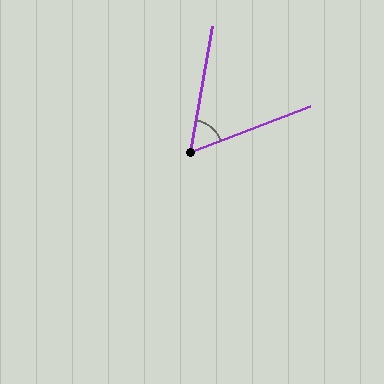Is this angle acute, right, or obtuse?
It is acute.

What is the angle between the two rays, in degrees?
Approximately 59 degrees.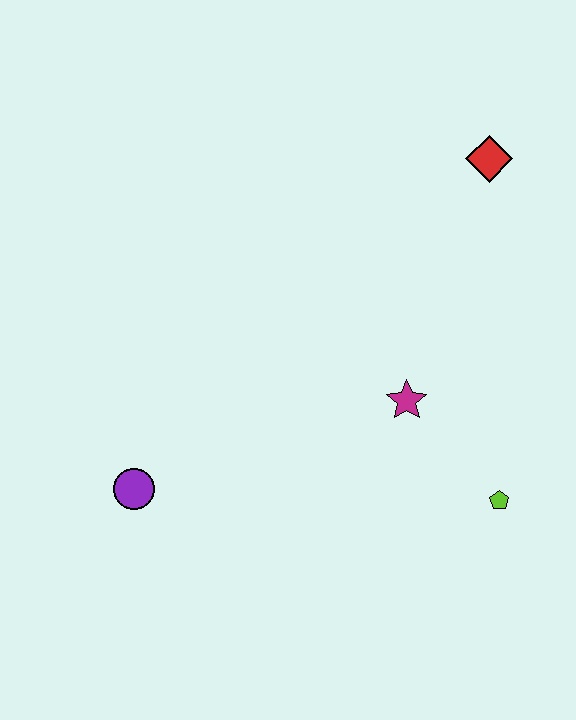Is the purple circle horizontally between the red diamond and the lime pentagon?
No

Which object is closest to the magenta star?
The lime pentagon is closest to the magenta star.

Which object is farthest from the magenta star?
The purple circle is farthest from the magenta star.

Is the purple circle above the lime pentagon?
Yes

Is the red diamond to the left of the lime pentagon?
Yes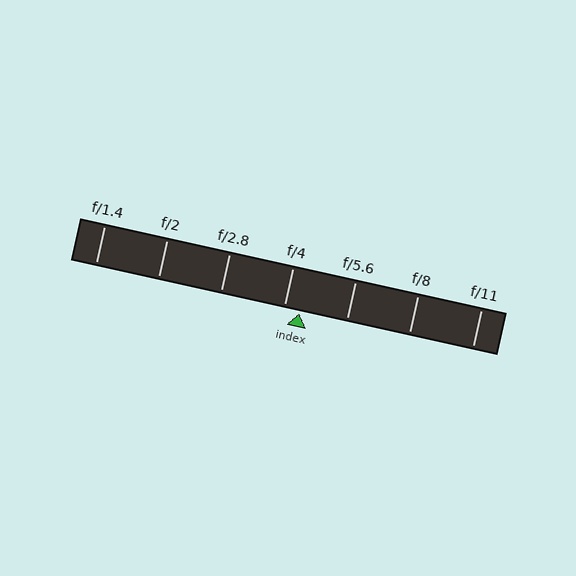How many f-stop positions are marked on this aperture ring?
There are 7 f-stop positions marked.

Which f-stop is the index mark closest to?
The index mark is closest to f/4.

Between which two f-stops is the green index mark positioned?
The index mark is between f/4 and f/5.6.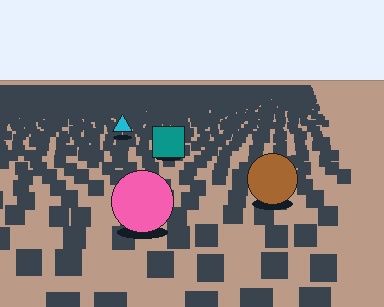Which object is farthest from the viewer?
The cyan triangle is farthest from the viewer. It appears smaller and the ground texture around it is denser.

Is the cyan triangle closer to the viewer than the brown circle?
No. The brown circle is closer — you can tell from the texture gradient: the ground texture is coarser near it.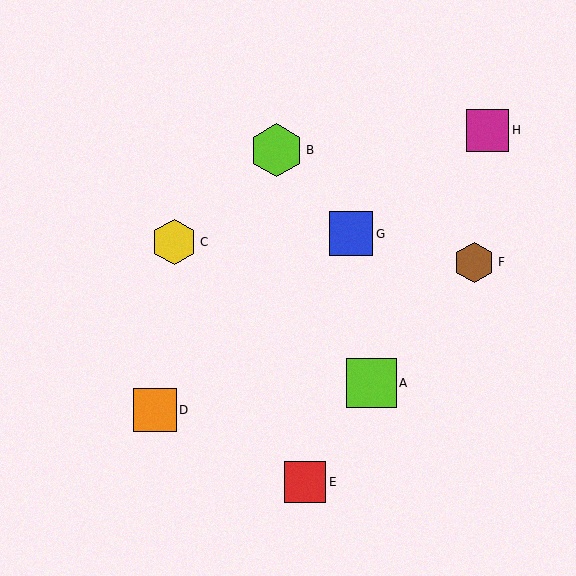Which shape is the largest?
The lime hexagon (labeled B) is the largest.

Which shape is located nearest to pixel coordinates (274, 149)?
The lime hexagon (labeled B) at (277, 150) is nearest to that location.